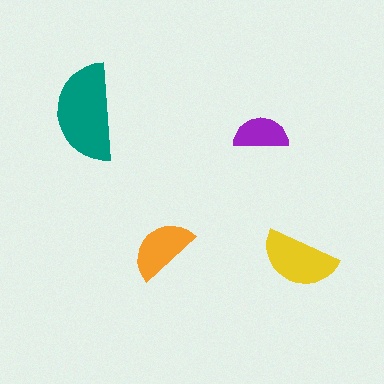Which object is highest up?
The teal semicircle is topmost.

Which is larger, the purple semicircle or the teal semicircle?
The teal one.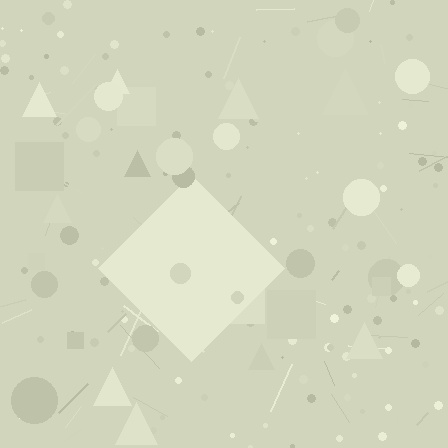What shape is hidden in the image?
A diamond is hidden in the image.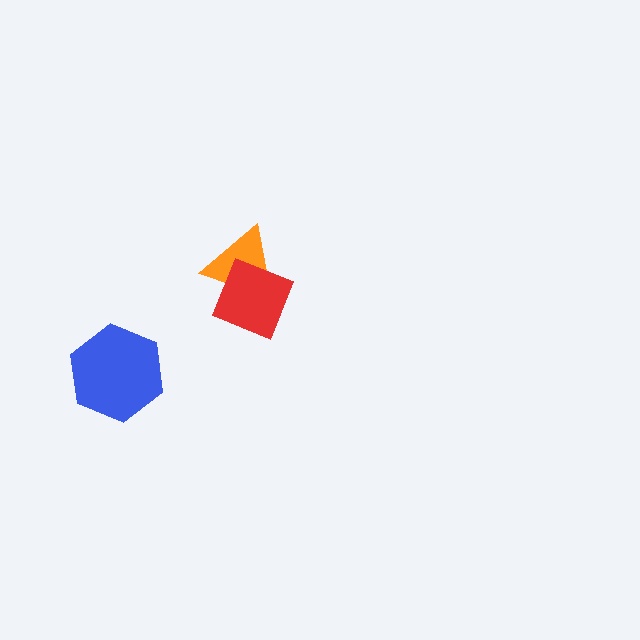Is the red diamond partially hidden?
No, no other shape covers it.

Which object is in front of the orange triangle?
The red diamond is in front of the orange triangle.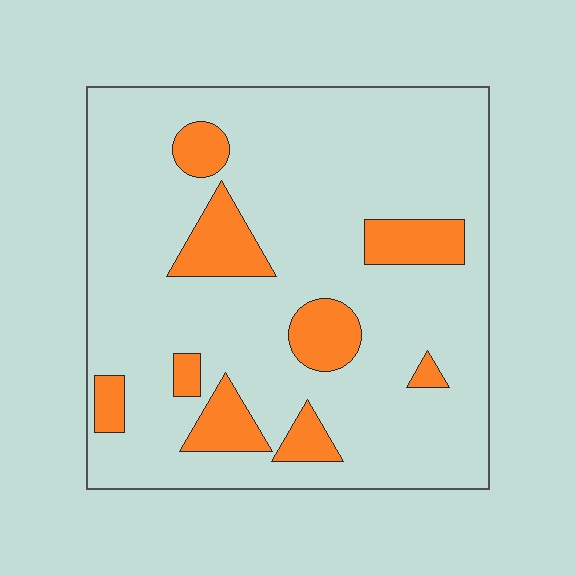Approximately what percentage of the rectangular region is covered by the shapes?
Approximately 15%.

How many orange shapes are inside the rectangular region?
9.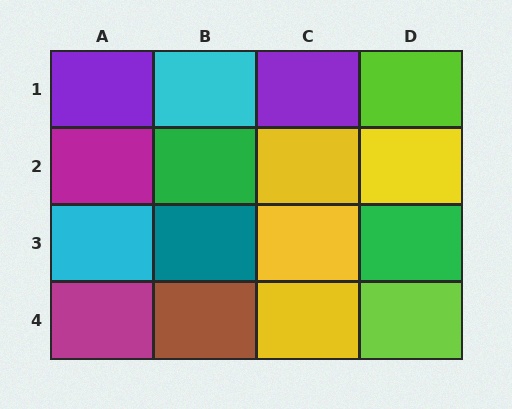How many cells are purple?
2 cells are purple.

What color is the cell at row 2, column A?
Magenta.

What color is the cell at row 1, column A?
Purple.